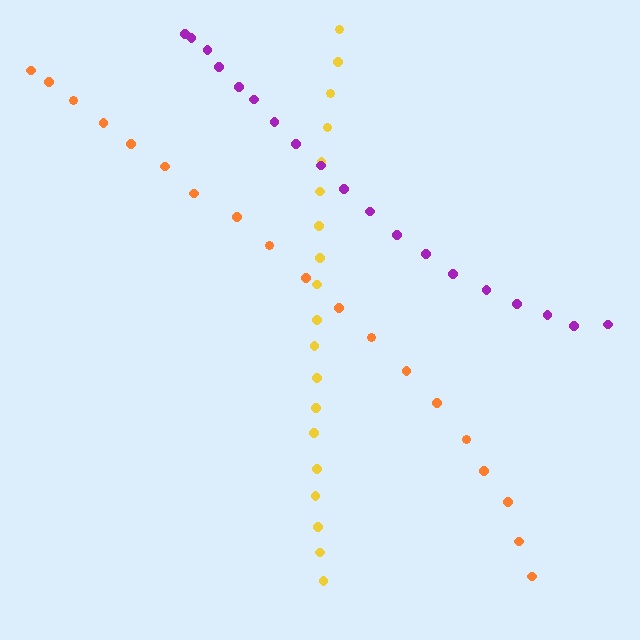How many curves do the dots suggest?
There are 3 distinct paths.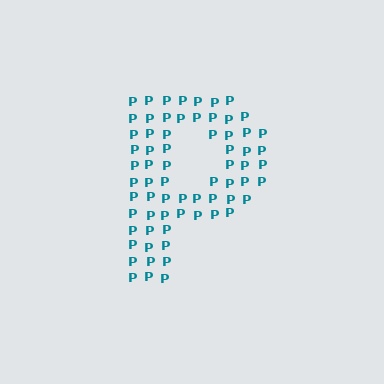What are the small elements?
The small elements are letter P's.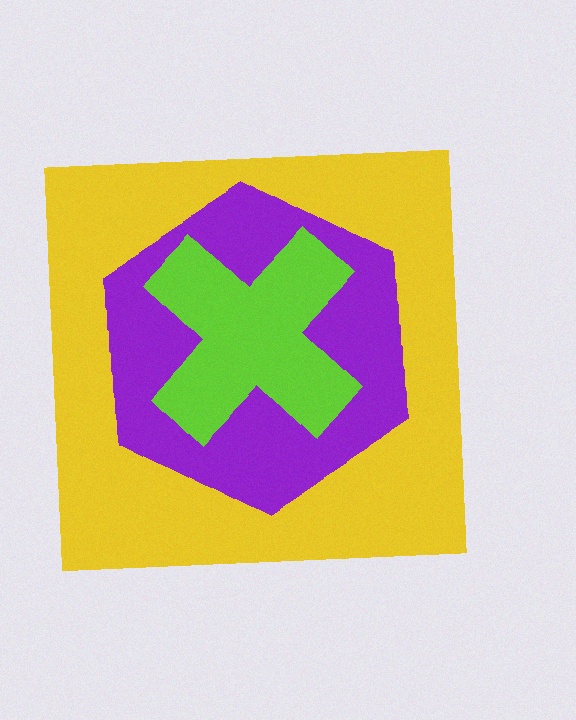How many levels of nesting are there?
3.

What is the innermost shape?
The lime cross.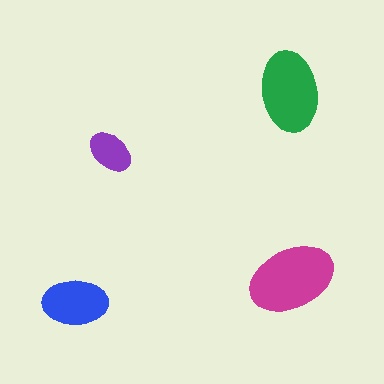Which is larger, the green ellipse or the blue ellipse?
The green one.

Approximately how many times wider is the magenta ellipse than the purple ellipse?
About 2 times wider.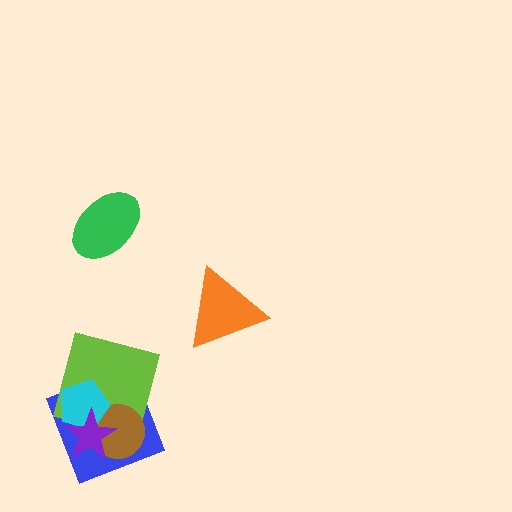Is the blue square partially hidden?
Yes, it is partially covered by another shape.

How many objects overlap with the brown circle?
4 objects overlap with the brown circle.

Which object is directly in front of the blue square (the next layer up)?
The lime square is directly in front of the blue square.